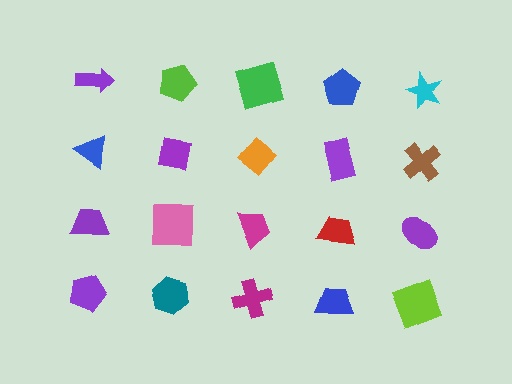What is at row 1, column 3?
A green square.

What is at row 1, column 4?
A blue pentagon.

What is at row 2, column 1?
A blue triangle.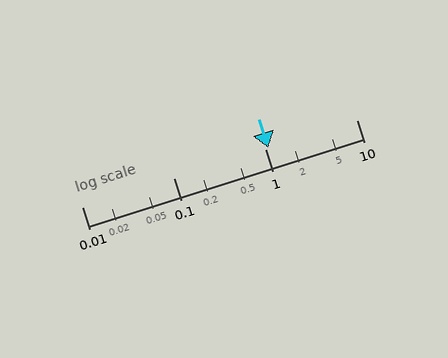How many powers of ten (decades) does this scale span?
The scale spans 3 decades, from 0.01 to 10.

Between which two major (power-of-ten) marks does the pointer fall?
The pointer is between 1 and 10.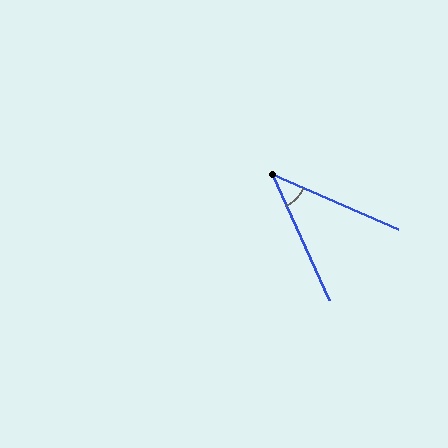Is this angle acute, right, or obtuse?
It is acute.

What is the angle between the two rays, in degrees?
Approximately 42 degrees.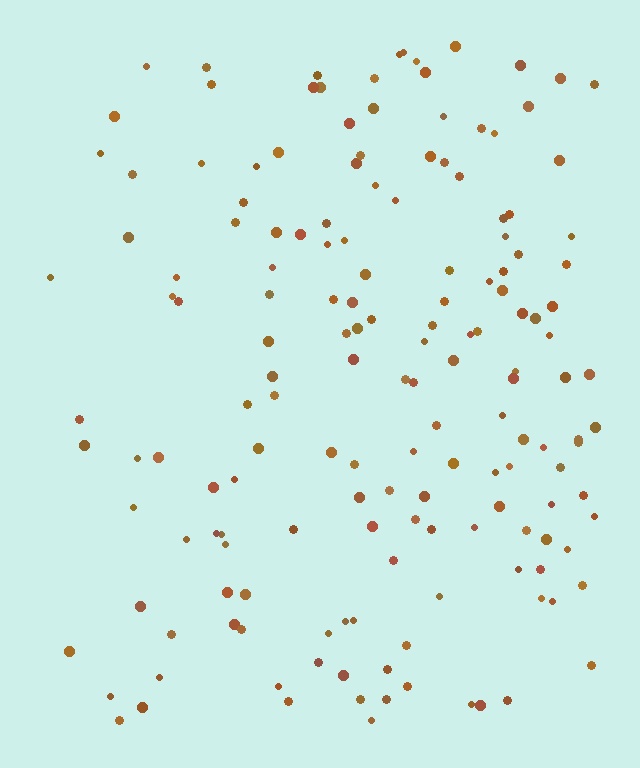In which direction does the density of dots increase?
From left to right, with the right side densest.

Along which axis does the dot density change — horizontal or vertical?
Horizontal.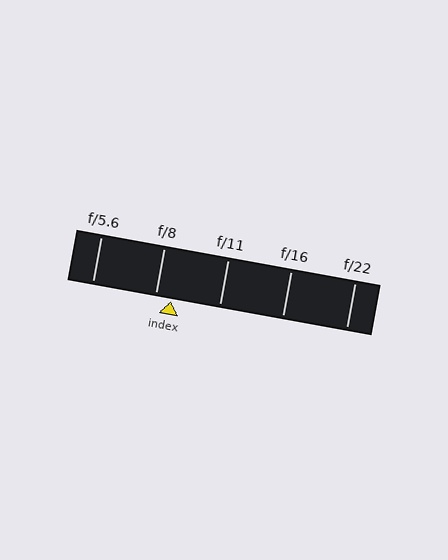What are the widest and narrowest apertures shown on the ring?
The widest aperture shown is f/5.6 and the narrowest is f/22.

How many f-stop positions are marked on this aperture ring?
There are 5 f-stop positions marked.